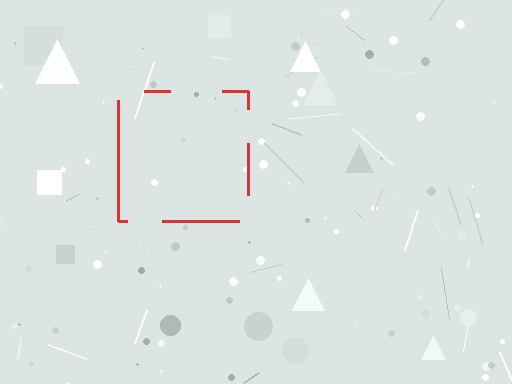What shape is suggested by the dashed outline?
The dashed outline suggests a square.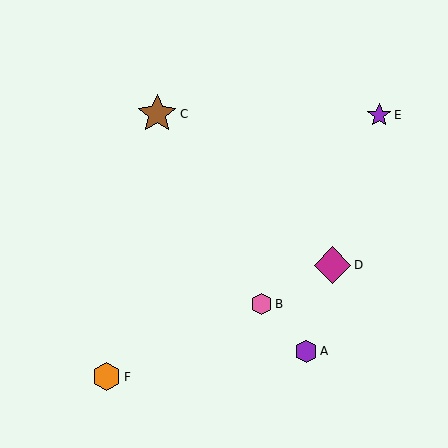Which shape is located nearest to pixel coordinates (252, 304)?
The pink hexagon (labeled B) at (262, 304) is nearest to that location.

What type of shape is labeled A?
Shape A is a purple hexagon.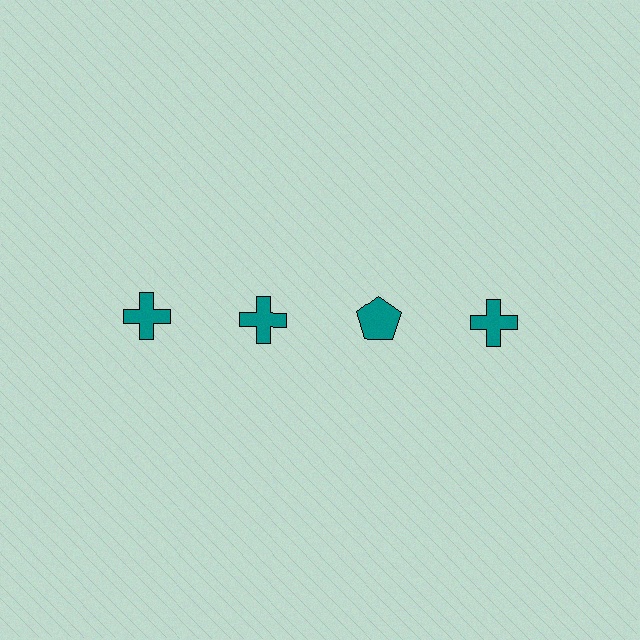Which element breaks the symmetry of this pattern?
The teal pentagon in the top row, center column breaks the symmetry. All other shapes are teal crosses.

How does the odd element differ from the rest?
It has a different shape: pentagon instead of cross.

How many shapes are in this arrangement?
There are 4 shapes arranged in a grid pattern.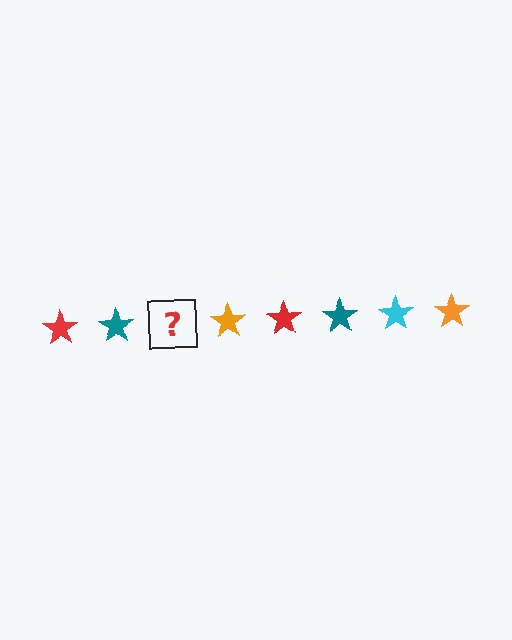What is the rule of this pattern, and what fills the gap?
The rule is that the pattern cycles through red, teal, cyan, orange stars. The gap should be filled with a cyan star.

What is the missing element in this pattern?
The missing element is a cyan star.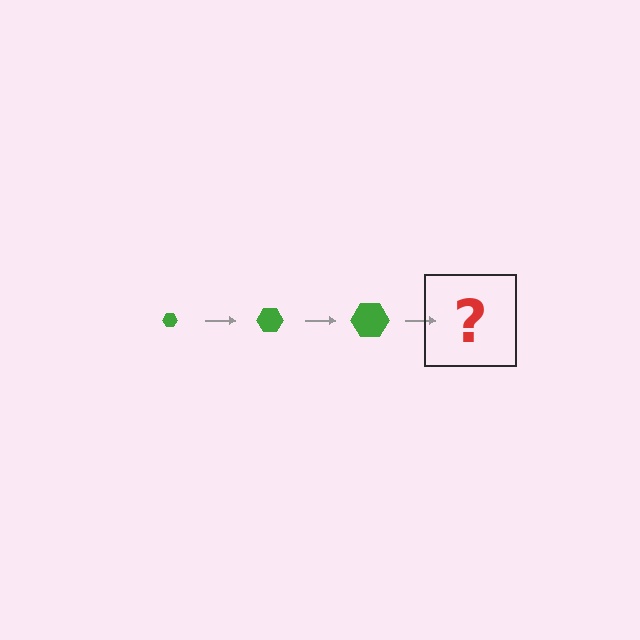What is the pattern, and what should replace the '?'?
The pattern is that the hexagon gets progressively larger each step. The '?' should be a green hexagon, larger than the previous one.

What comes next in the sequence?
The next element should be a green hexagon, larger than the previous one.